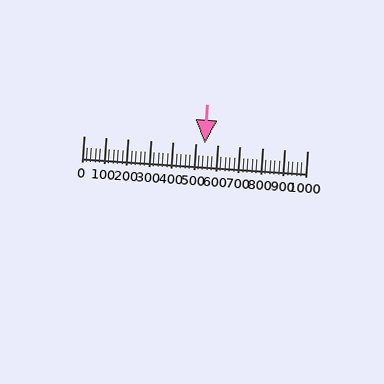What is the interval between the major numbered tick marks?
The major tick marks are spaced 100 units apart.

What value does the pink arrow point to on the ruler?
The pink arrow points to approximately 542.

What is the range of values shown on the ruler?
The ruler shows values from 0 to 1000.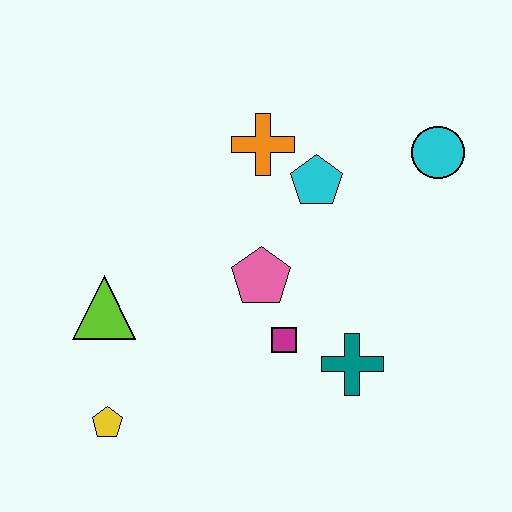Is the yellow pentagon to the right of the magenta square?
No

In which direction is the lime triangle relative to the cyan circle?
The lime triangle is to the left of the cyan circle.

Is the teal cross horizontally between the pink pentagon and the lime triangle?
No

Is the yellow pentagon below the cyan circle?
Yes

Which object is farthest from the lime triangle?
The cyan circle is farthest from the lime triangle.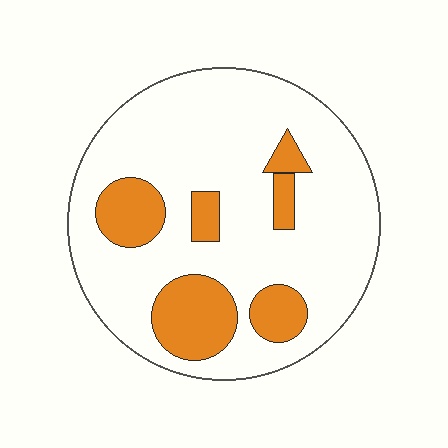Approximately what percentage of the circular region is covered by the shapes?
Approximately 20%.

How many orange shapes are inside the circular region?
6.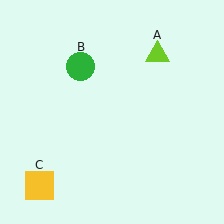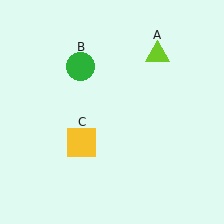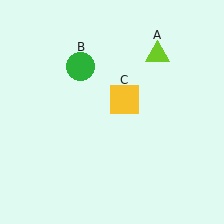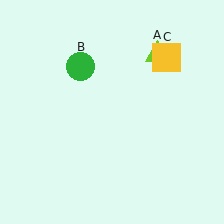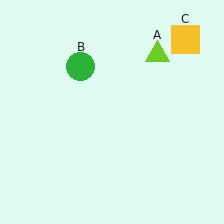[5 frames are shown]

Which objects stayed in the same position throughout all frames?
Lime triangle (object A) and green circle (object B) remained stationary.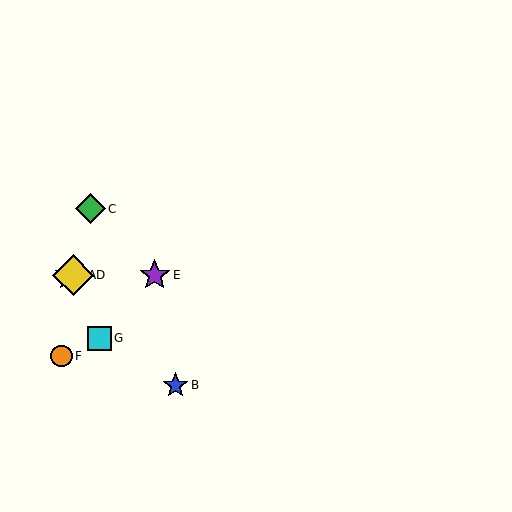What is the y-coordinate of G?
Object G is at y≈338.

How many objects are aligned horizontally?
3 objects (A, D, E) are aligned horizontally.